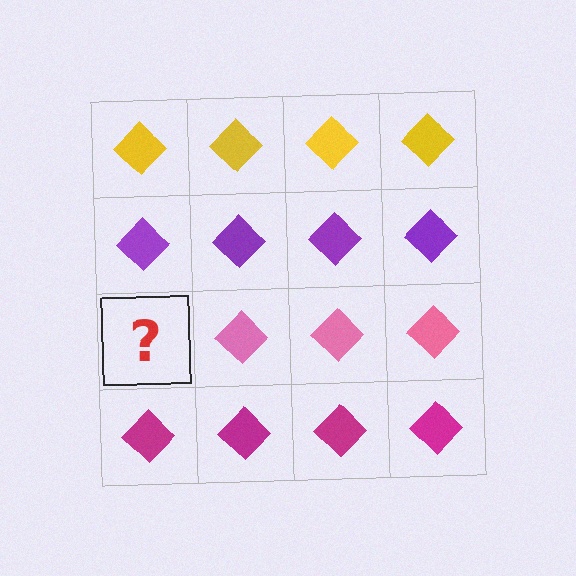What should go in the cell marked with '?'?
The missing cell should contain a pink diamond.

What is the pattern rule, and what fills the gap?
The rule is that each row has a consistent color. The gap should be filled with a pink diamond.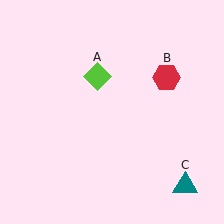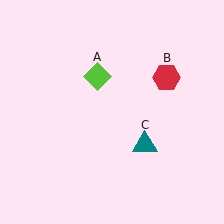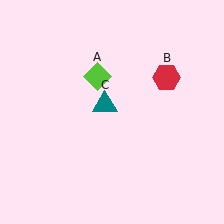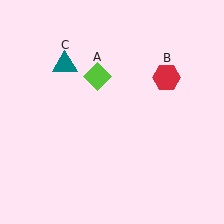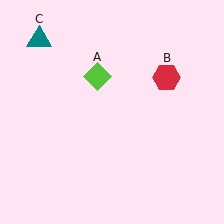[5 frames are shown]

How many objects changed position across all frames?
1 object changed position: teal triangle (object C).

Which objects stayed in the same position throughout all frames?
Lime diamond (object A) and red hexagon (object B) remained stationary.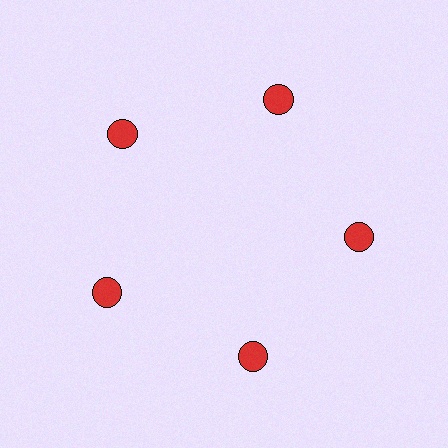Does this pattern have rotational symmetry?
Yes, this pattern has 5-fold rotational symmetry. It looks the same after rotating 72 degrees around the center.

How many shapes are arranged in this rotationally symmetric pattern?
There are 5 shapes, arranged in 5 groups of 1.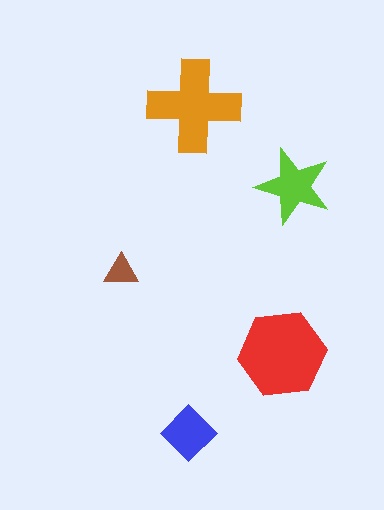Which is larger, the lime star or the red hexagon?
The red hexagon.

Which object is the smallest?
The brown triangle.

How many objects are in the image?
There are 5 objects in the image.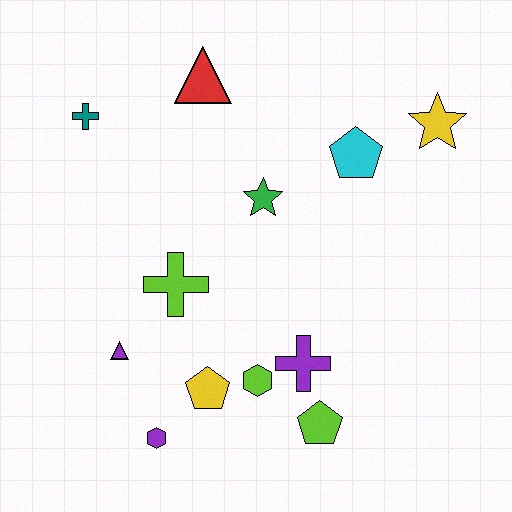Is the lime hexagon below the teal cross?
Yes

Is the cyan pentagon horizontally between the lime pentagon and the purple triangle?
No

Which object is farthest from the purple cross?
The teal cross is farthest from the purple cross.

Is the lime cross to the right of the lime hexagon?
No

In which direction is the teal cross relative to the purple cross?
The teal cross is above the purple cross.